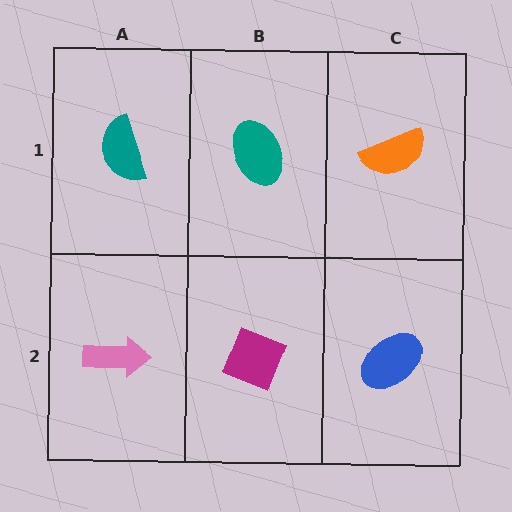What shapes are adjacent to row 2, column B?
A teal ellipse (row 1, column B), a pink arrow (row 2, column A), a blue ellipse (row 2, column C).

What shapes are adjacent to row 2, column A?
A teal semicircle (row 1, column A), a magenta diamond (row 2, column B).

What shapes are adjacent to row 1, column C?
A blue ellipse (row 2, column C), a teal ellipse (row 1, column B).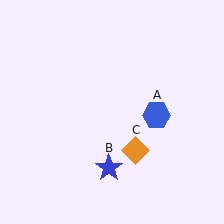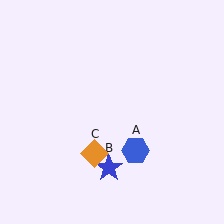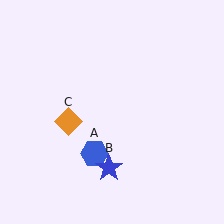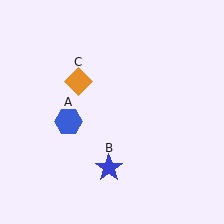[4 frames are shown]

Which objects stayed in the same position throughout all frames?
Blue star (object B) remained stationary.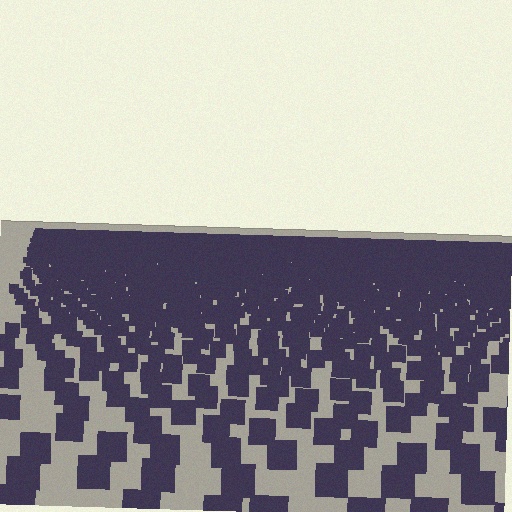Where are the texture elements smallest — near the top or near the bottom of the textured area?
Near the top.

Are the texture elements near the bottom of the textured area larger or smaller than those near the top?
Larger. Near the bottom, elements are closer to the viewer and appear at a bigger on-screen size.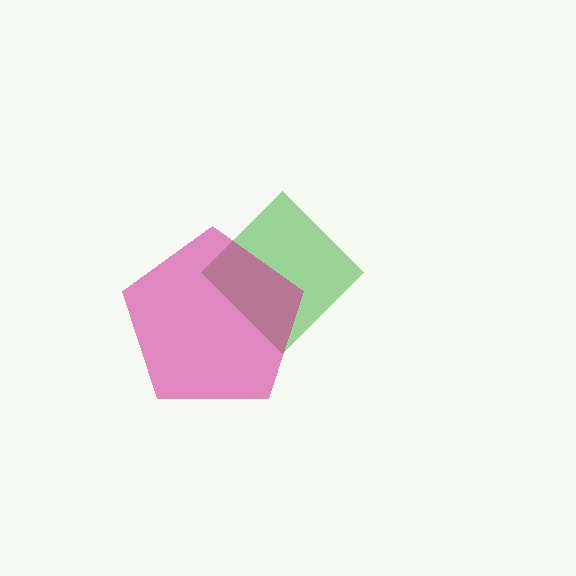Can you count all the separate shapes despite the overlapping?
Yes, there are 2 separate shapes.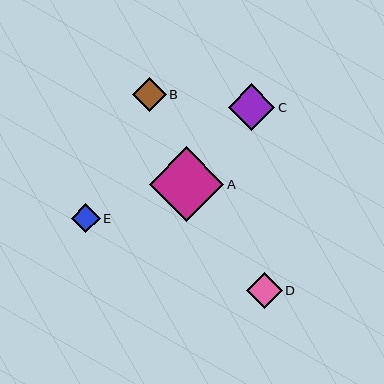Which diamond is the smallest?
Diamond E is the smallest with a size of approximately 29 pixels.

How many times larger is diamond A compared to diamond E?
Diamond A is approximately 2.6 times the size of diamond E.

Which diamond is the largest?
Diamond A is the largest with a size of approximately 74 pixels.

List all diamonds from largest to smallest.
From largest to smallest: A, C, D, B, E.